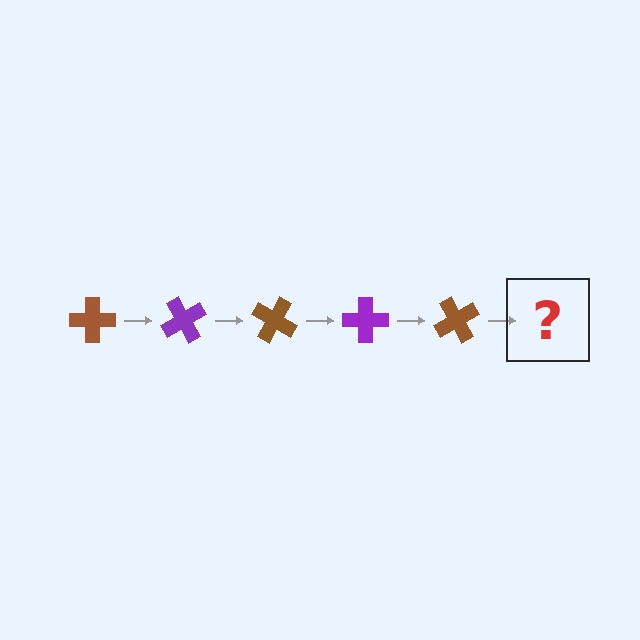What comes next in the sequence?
The next element should be a purple cross, rotated 300 degrees from the start.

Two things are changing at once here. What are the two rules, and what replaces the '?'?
The two rules are that it rotates 60 degrees each step and the color cycles through brown and purple. The '?' should be a purple cross, rotated 300 degrees from the start.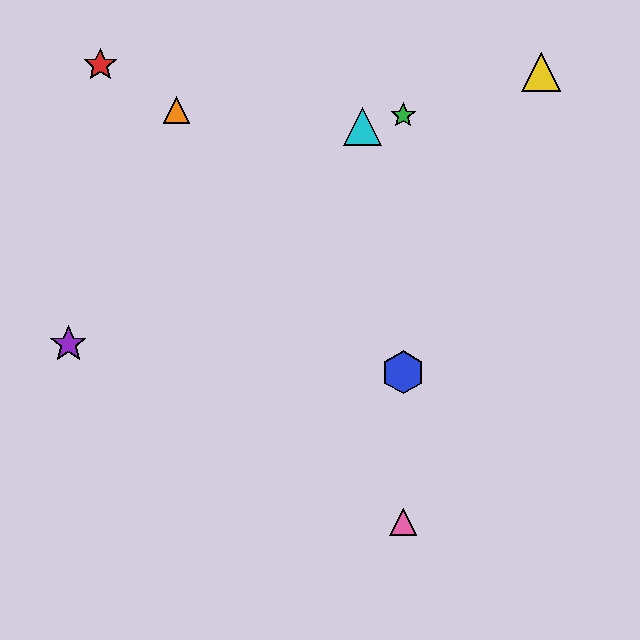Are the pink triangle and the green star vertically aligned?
Yes, both are at x≈403.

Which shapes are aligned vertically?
The blue hexagon, the green star, the pink triangle are aligned vertically.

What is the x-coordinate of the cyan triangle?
The cyan triangle is at x≈362.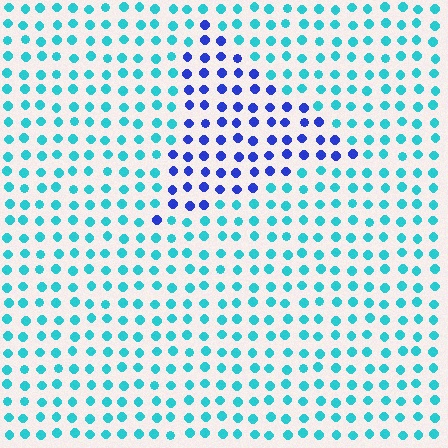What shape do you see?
I see a triangle.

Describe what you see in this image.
The image is filled with small cyan elements in a uniform arrangement. A triangle-shaped region is visible where the elements are tinted to a slightly different hue, forming a subtle color boundary.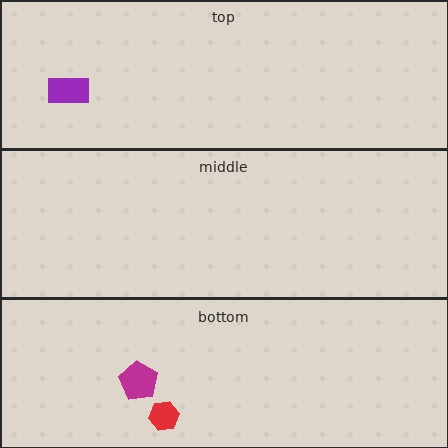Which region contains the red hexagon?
The bottom region.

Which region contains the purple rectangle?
The top region.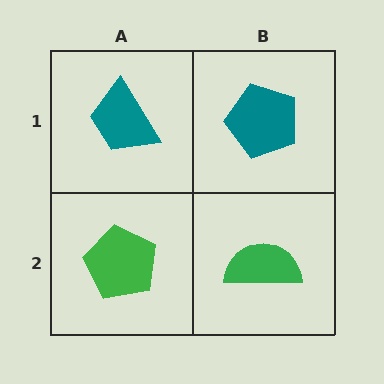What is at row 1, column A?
A teal trapezoid.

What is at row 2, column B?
A green semicircle.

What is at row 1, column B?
A teal pentagon.